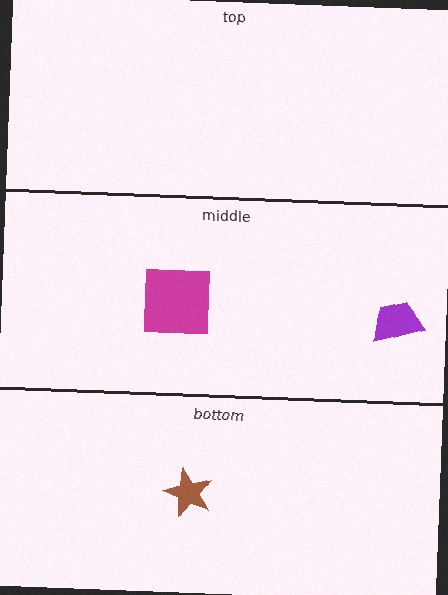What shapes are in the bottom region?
The brown star.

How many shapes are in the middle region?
2.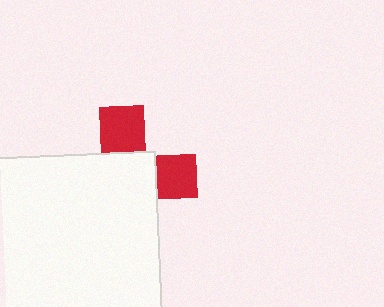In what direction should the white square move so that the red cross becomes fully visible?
The white square should move toward the lower-left. That is the shortest direction to clear the overlap and leave the red cross fully visible.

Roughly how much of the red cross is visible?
A small part of it is visible (roughly 35%).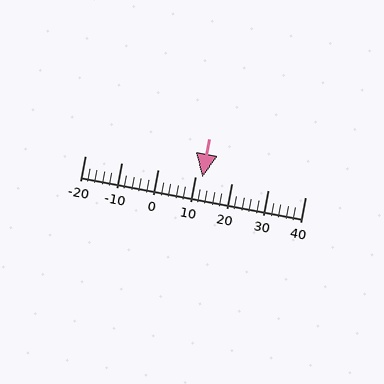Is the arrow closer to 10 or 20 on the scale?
The arrow is closer to 10.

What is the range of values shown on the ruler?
The ruler shows values from -20 to 40.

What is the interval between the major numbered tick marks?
The major tick marks are spaced 10 units apart.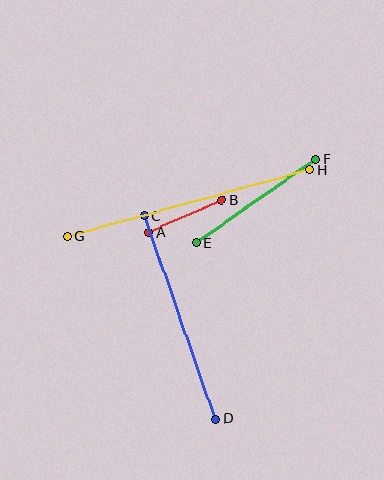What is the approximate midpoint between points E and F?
The midpoint is at approximately (256, 201) pixels.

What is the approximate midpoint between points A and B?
The midpoint is at approximately (185, 216) pixels.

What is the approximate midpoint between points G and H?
The midpoint is at approximately (188, 203) pixels.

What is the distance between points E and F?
The distance is approximately 146 pixels.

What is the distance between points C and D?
The distance is approximately 215 pixels.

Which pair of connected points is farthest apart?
Points G and H are farthest apart.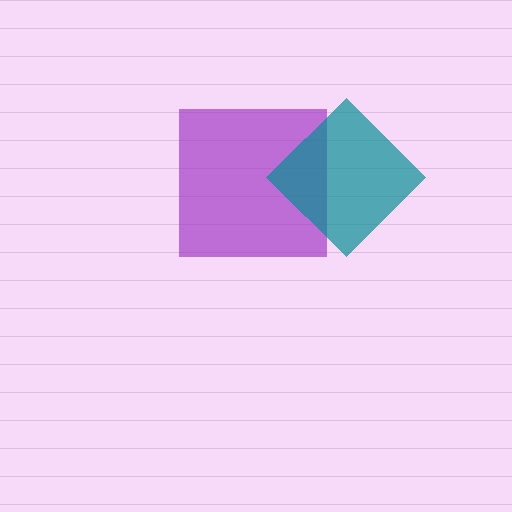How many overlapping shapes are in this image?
There are 2 overlapping shapes in the image.